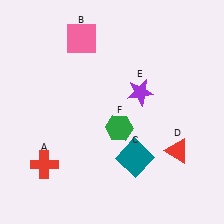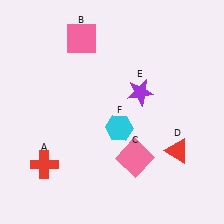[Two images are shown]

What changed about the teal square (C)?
In Image 1, C is teal. In Image 2, it changed to pink.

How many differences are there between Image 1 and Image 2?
There are 2 differences between the two images.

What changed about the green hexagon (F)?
In Image 1, F is green. In Image 2, it changed to cyan.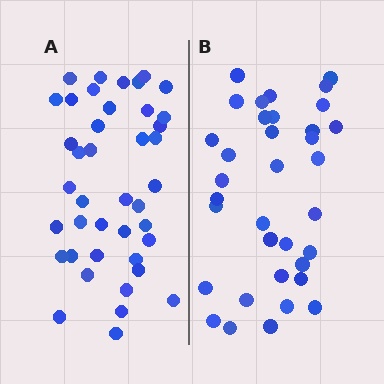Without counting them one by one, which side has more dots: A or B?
Region A (the left region) has more dots.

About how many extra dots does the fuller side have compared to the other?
Region A has about 6 more dots than region B.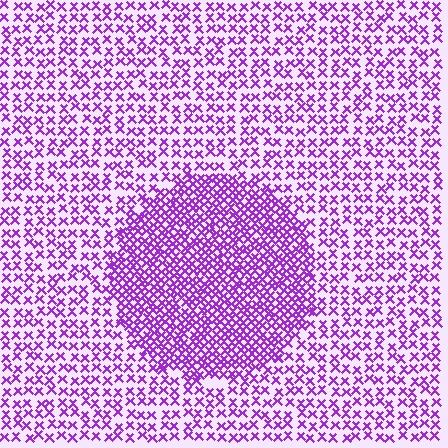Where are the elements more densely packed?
The elements are more densely packed inside the circle boundary.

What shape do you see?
I see a circle.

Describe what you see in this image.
The image contains small purple elements arranged at two different densities. A circle-shaped region is visible where the elements are more densely packed than the surrounding area.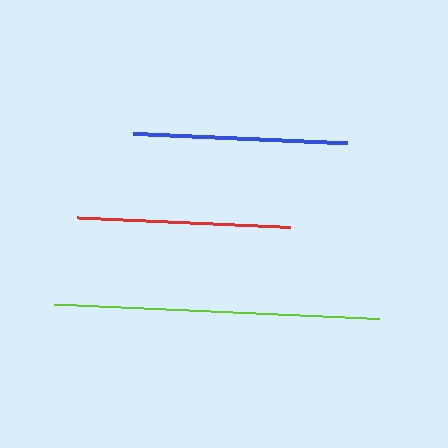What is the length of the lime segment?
The lime segment is approximately 325 pixels long.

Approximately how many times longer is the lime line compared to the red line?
The lime line is approximately 1.5 times the length of the red line.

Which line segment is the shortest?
The red line is the shortest at approximately 213 pixels.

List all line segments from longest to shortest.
From longest to shortest: lime, blue, red.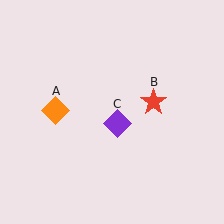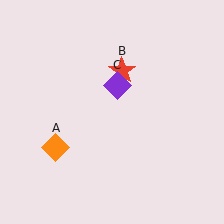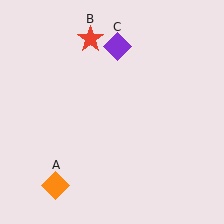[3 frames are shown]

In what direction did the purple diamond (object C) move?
The purple diamond (object C) moved up.